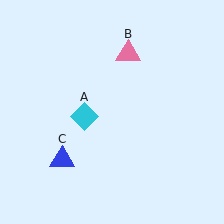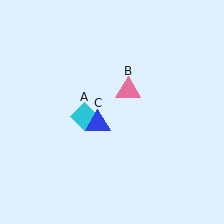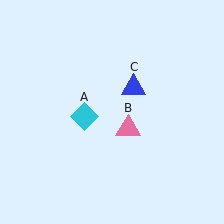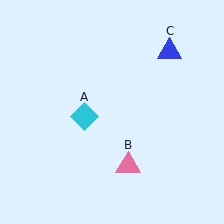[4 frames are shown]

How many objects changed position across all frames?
2 objects changed position: pink triangle (object B), blue triangle (object C).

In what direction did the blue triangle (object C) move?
The blue triangle (object C) moved up and to the right.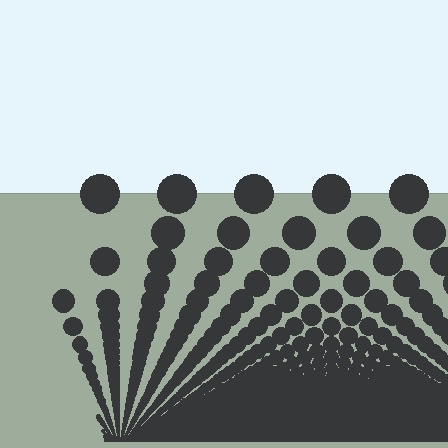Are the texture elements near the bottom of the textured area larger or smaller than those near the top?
Smaller. The gradient is inverted — elements near the bottom are smaller and denser.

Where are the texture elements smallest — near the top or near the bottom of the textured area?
Near the bottom.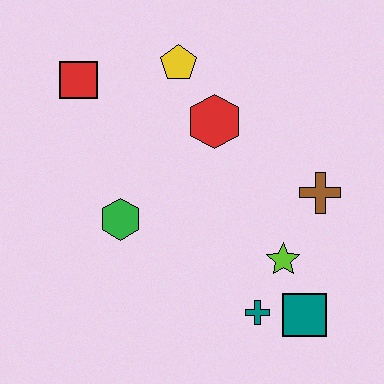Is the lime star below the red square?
Yes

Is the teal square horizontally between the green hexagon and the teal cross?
No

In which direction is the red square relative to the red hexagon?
The red square is to the left of the red hexagon.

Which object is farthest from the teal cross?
The red square is farthest from the teal cross.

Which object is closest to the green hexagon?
The red hexagon is closest to the green hexagon.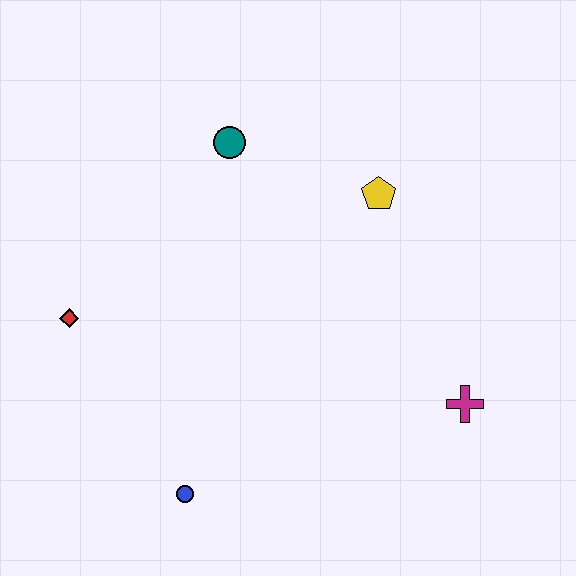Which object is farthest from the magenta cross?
The red diamond is farthest from the magenta cross.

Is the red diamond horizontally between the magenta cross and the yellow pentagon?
No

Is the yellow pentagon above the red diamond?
Yes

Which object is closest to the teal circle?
The yellow pentagon is closest to the teal circle.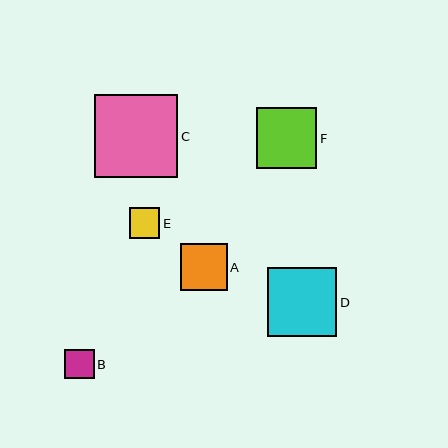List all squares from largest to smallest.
From largest to smallest: C, D, F, A, E, B.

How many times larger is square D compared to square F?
Square D is approximately 1.1 times the size of square F.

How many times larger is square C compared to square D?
Square C is approximately 1.2 times the size of square D.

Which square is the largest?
Square C is the largest with a size of approximately 83 pixels.